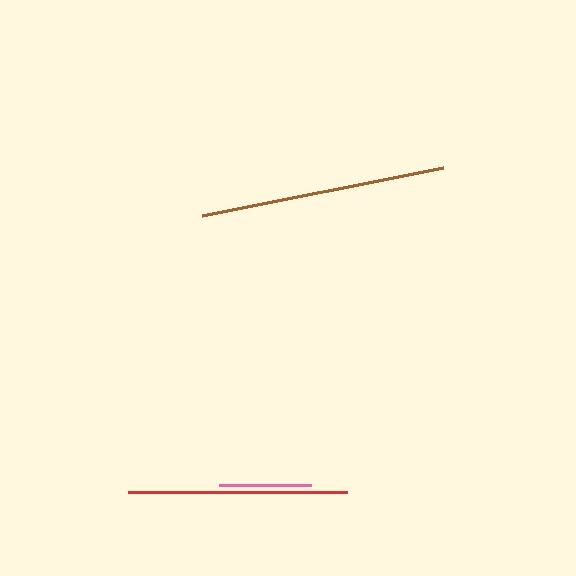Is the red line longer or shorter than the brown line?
The brown line is longer than the red line.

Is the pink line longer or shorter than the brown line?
The brown line is longer than the pink line.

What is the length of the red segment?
The red segment is approximately 218 pixels long.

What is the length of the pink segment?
The pink segment is approximately 92 pixels long.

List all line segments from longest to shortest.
From longest to shortest: brown, red, pink.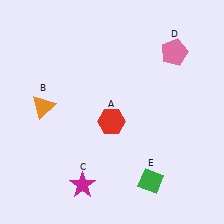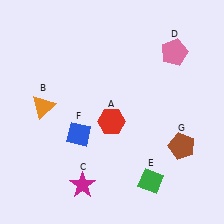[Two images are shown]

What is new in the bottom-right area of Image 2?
A brown pentagon (G) was added in the bottom-right area of Image 2.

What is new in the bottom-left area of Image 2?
A blue diamond (F) was added in the bottom-left area of Image 2.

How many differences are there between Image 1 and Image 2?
There are 2 differences between the two images.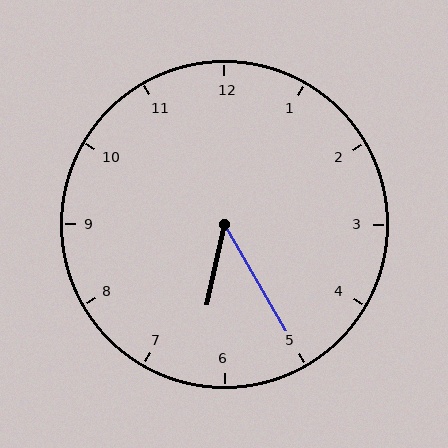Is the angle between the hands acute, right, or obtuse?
It is acute.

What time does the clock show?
6:25.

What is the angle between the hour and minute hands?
Approximately 42 degrees.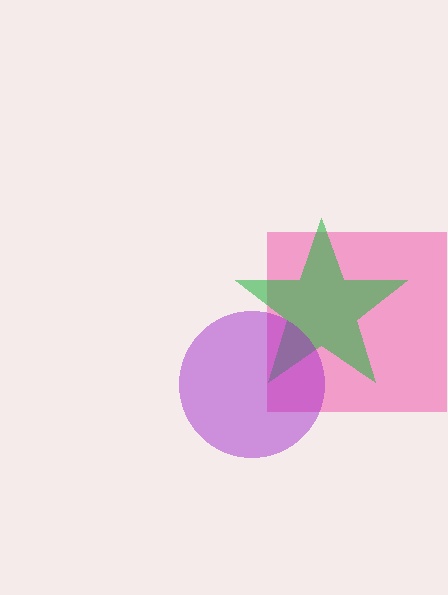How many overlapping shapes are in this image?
There are 3 overlapping shapes in the image.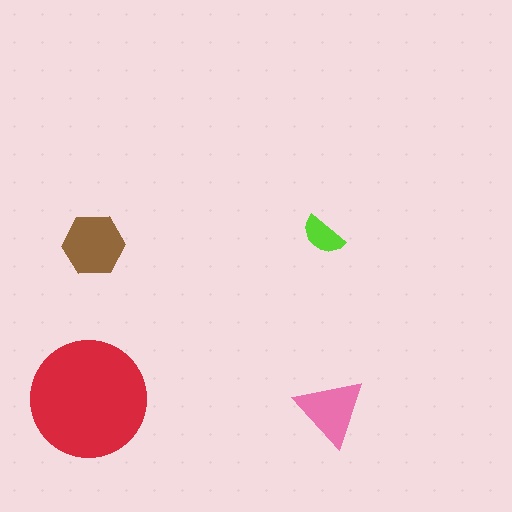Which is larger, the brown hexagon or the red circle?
The red circle.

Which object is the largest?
The red circle.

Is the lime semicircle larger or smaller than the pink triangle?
Smaller.